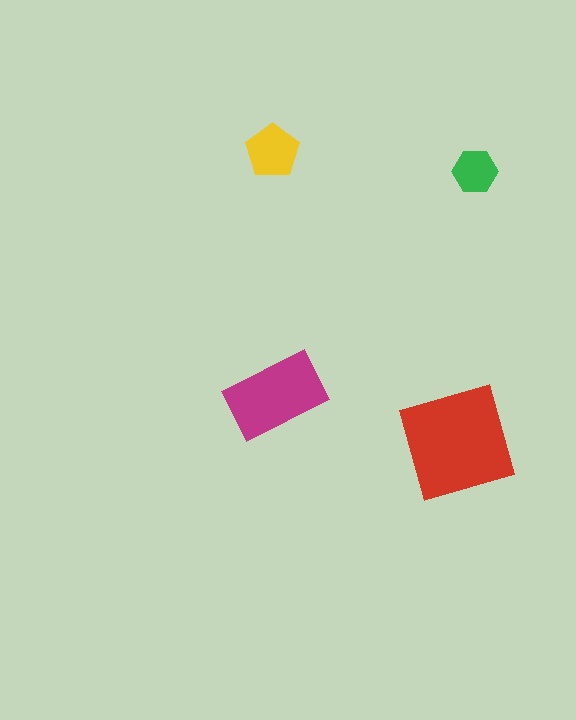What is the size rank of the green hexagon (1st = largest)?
4th.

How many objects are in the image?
There are 4 objects in the image.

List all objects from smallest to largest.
The green hexagon, the yellow pentagon, the magenta rectangle, the red square.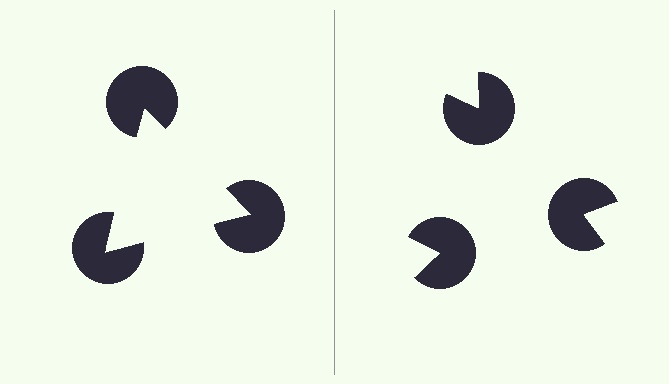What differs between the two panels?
The pac-man discs are positioned identically on both sides; only the wedge orientations differ. On the left they align to a triangle; on the right they are misaligned.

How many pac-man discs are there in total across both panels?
6 — 3 on each side.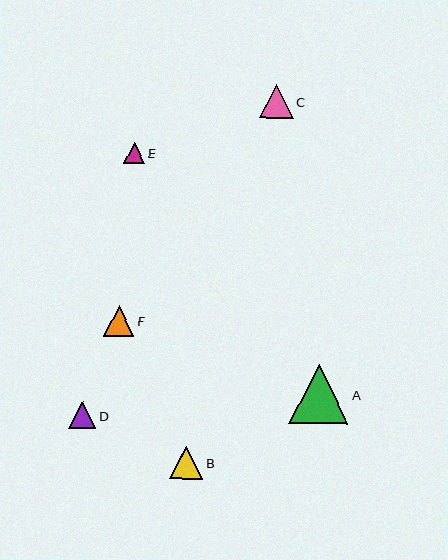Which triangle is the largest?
Triangle A is the largest with a size of approximately 59 pixels.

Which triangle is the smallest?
Triangle E is the smallest with a size of approximately 21 pixels.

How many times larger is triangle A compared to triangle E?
Triangle A is approximately 2.8 times the size of triangle E.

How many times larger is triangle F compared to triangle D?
Triangle F is approximately 1.1 times the size of triangle D.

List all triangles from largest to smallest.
From largest to smallest: A, C, B, F, D, E.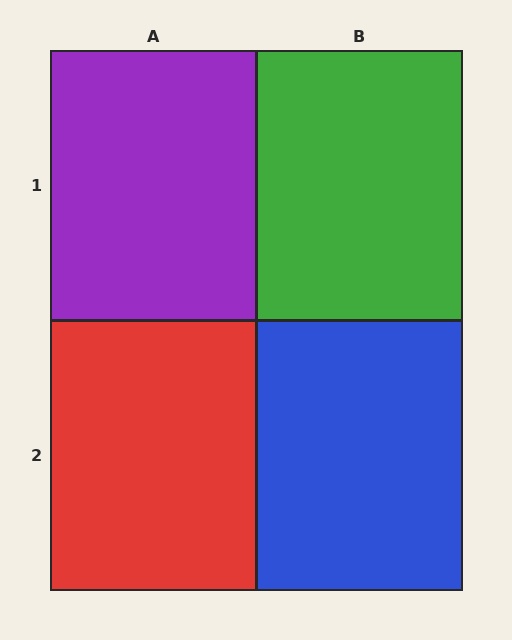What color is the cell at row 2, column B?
Blue.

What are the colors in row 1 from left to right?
Purple, green.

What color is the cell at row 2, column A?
Red.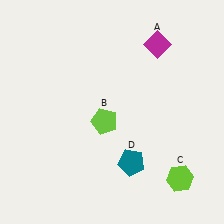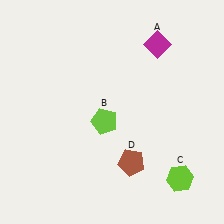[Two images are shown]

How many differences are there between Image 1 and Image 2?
There is 1 difference between the two images.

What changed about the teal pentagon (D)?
In Image 1, D is teal. In Image 2, it changed to brown.